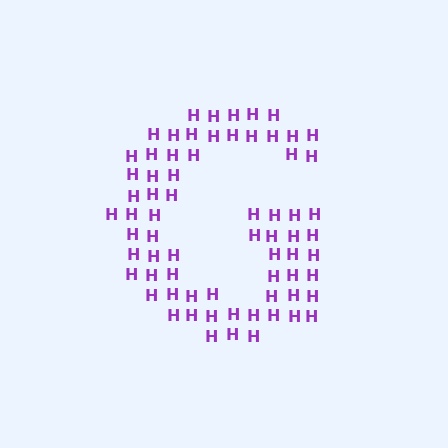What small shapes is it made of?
It is made of small letter H's.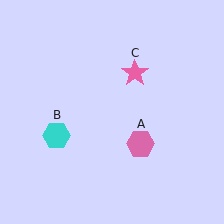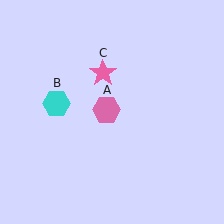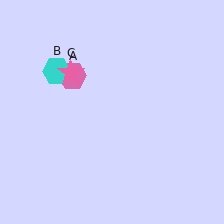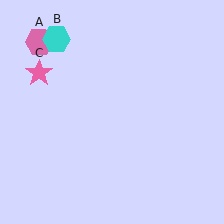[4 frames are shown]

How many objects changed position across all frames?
3 objects changed position: pink hexagon (object A), cyan hexagon (object B), pink star (object C).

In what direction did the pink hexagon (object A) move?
The pink hexagon (object A) moved up and to the left.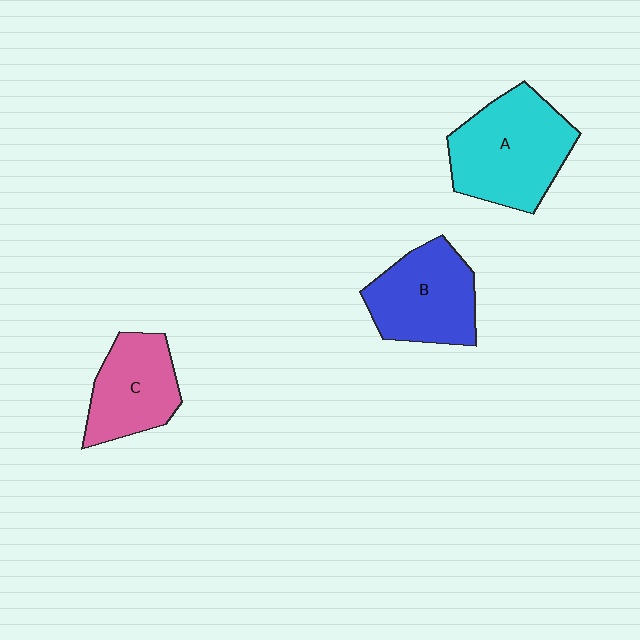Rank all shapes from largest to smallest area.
From largest to smallest: A (cyan), B (blue), C (pink).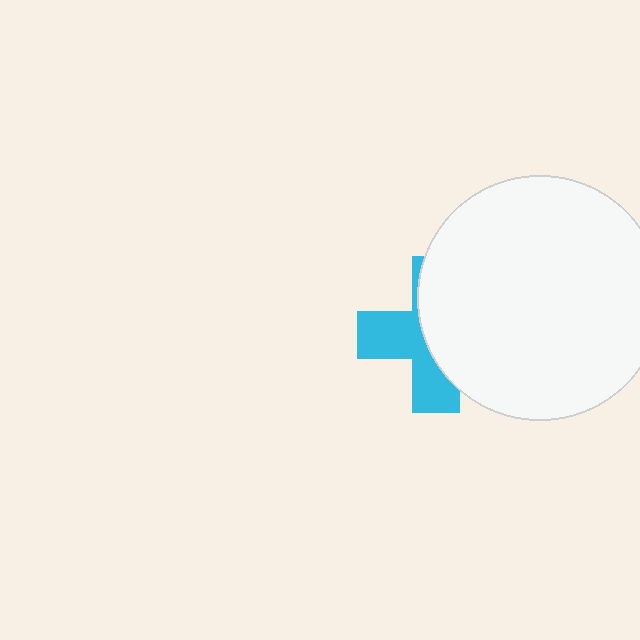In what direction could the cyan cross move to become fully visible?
The cyan cross could move left. That would shift it out from behind the white circle entirely.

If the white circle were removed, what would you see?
You would see the complete cyan cross.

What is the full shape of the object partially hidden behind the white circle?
The partially hidden object is a cyan cross.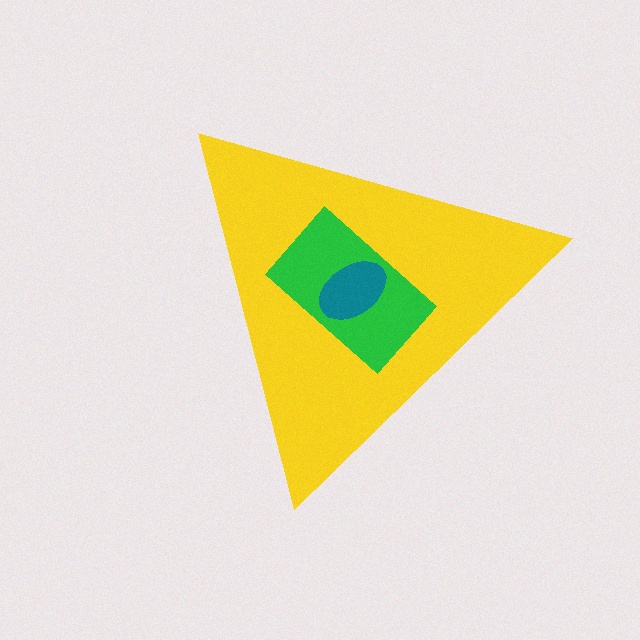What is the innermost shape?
The teal ellipse.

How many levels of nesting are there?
3.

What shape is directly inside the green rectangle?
The teal ellipse.